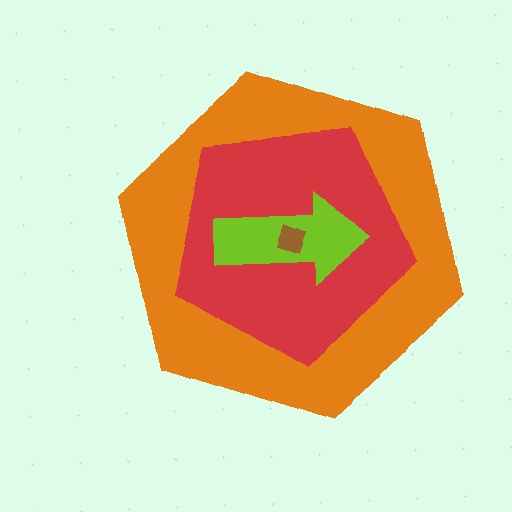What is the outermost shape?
The orange hexagon.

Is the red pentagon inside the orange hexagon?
Yes.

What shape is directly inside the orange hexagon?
The red pentagon.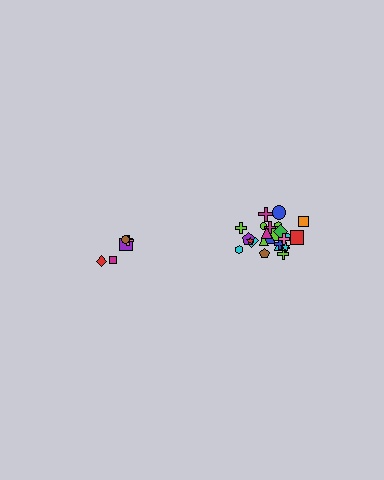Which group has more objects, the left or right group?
The right group.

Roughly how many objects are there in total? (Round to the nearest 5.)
Roughly 30 objects in total.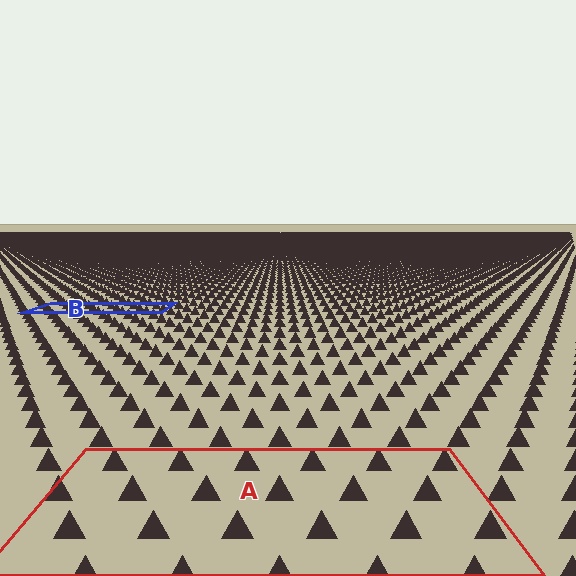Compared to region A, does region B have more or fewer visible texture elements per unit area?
Region B has more texture elements per unit area — they are packed more densely because it is farther away.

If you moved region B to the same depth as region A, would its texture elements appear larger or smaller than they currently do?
They would appear larger. At a closer depth, the same texture elements are projected at a bigger on-screen size.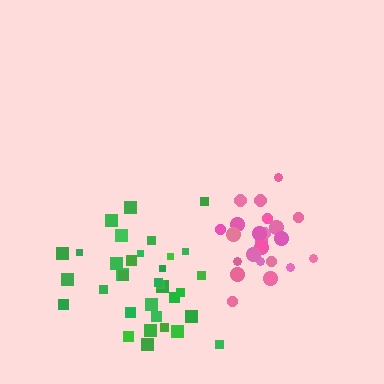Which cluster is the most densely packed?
Pink.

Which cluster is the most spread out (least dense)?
Green.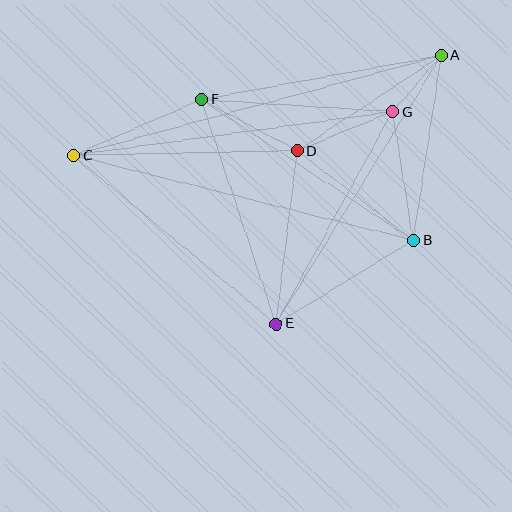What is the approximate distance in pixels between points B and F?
The distance between B and F is approximately 254 pixels.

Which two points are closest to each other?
Points A and G are closest to each other.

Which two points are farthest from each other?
Points A and C are farthest from each other.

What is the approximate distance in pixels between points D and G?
The distance between D and G is approximately 103 pixels.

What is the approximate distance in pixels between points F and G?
The distance between F and G is approximately 192 pixels.